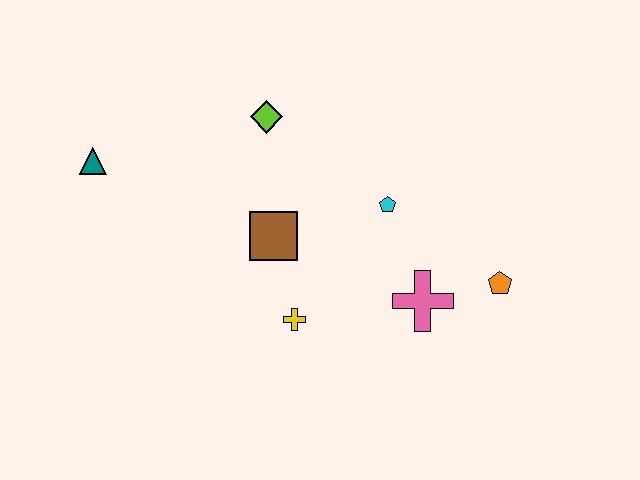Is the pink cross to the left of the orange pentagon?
Yes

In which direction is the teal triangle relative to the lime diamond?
The teal triangle is to the left of the lime diamond.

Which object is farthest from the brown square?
The orange pentagon is farthest from the brown square.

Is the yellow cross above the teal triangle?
No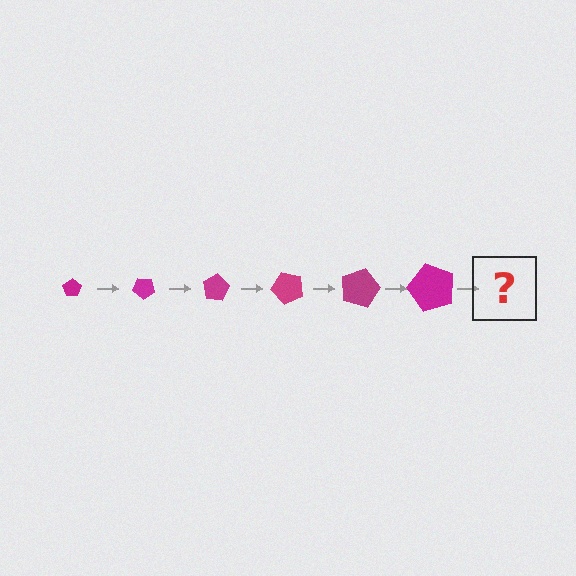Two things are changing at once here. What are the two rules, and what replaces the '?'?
The two rules are that the pentagon grows larger each step and it rotates 40 degrees each step. The '?' should be a pentagon, larger than the previous one and rotated 240 degrees from the start.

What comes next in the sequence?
The next element should be a pentagon, larger than the previous one and rotated 240 degrees from the start.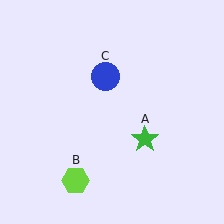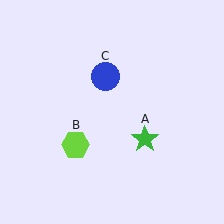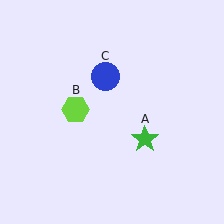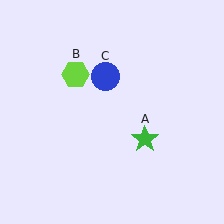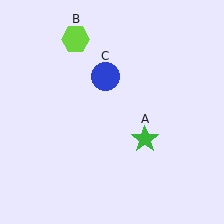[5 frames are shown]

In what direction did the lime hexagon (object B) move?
The lime hexagon (object B) moved up.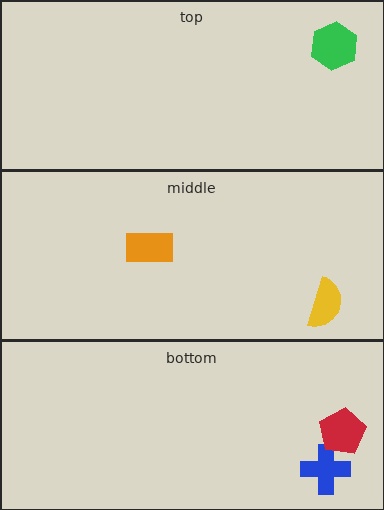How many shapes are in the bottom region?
2.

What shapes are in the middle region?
The orange rectangle, the yellow semicircle.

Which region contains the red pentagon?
The bottom region.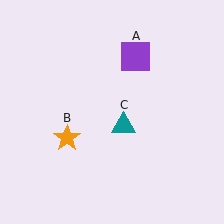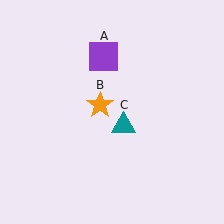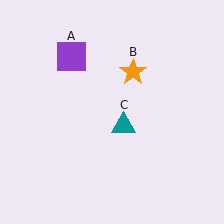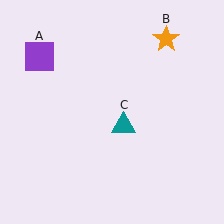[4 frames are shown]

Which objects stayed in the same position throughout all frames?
Teal triangle (object C) remained stationary.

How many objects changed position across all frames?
2 objects changed position: purple square (object A), orange star (object B).